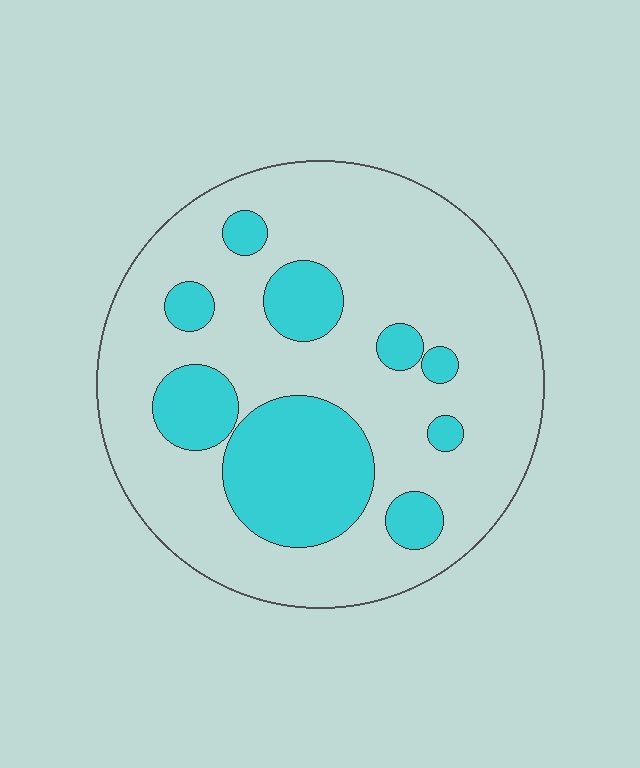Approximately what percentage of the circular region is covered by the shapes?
Approximately 25%.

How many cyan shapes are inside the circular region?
9.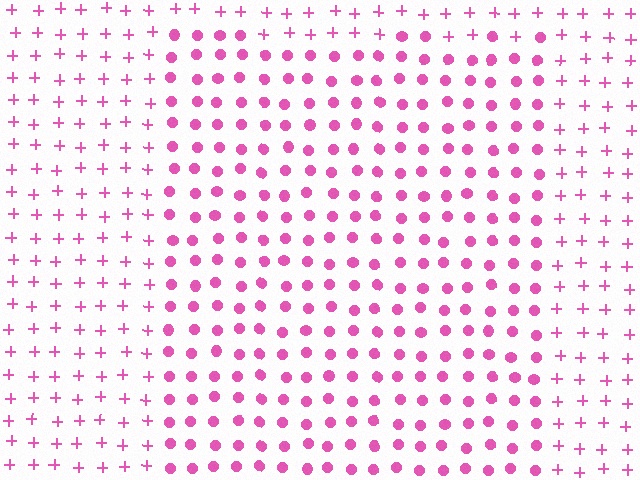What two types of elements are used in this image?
The image uses circles inside the rectangle region and plus signs outside it.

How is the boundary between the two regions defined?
The boundary is defined by a change in element shape: circles inside vs. plus signs outside. All elements share the same color and spacing.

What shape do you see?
I see a rectangle.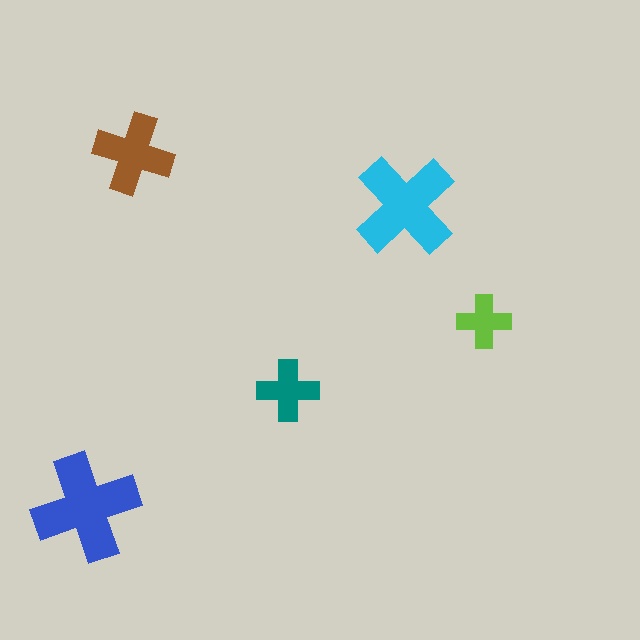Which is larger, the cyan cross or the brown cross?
The cyan one.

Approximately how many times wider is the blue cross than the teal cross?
About 1.5 times wider.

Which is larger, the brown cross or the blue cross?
The blue one.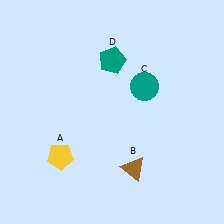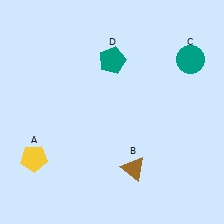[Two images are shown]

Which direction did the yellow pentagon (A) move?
The yellow pentagon (A) moved left.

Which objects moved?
The objects that moved are: the yellow pentagon (A), the teal circle (C).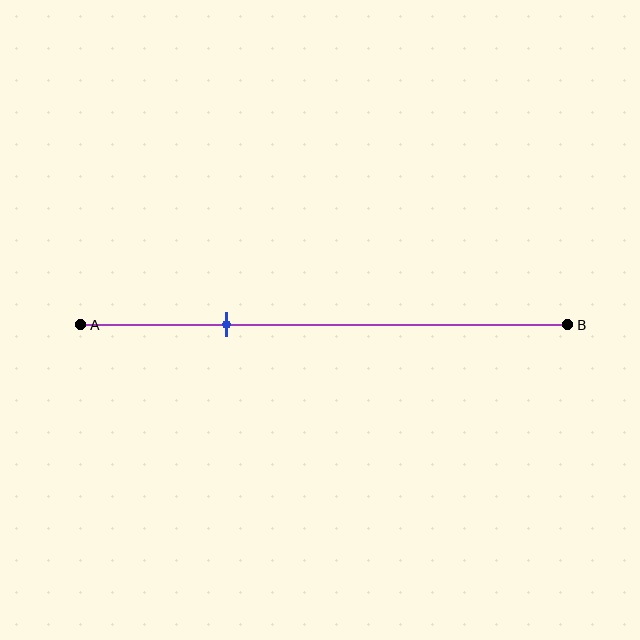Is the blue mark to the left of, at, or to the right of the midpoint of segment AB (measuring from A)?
The blue mark is to the left of the midpoint of segment AB.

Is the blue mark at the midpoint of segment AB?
No, the mark is at about 30% from A, not at the 50% midpoint.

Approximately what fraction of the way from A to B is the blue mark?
The blue mark is approximately 30% of the way from A to B.